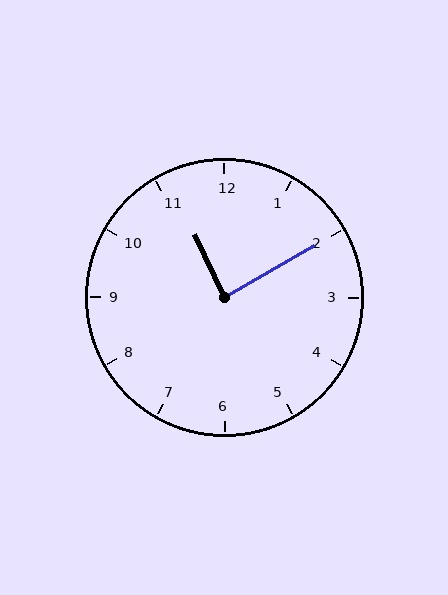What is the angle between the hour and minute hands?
Approximately 85 degrees.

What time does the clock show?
11:10.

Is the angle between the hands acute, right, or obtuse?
It is right.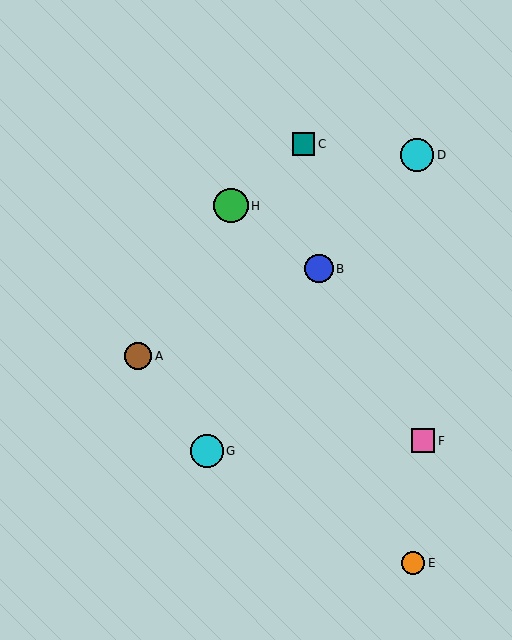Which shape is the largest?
The green circle (labeled H) is the largest.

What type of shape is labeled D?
Shape D is a cyan circle.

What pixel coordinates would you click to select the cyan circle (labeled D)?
Click at (417, 155) to select the cyan circle D.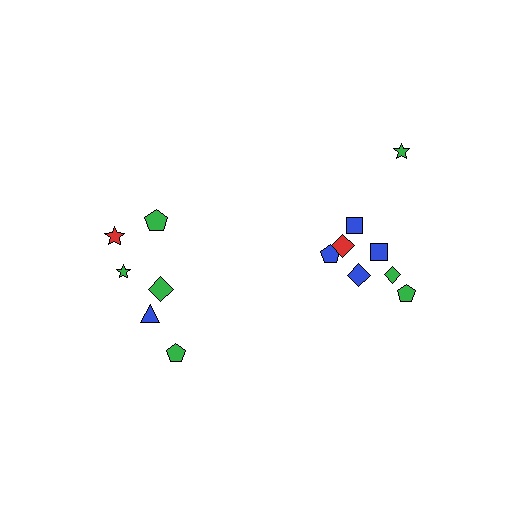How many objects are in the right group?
There are 8 objects.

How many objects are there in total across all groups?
There are 14 objects.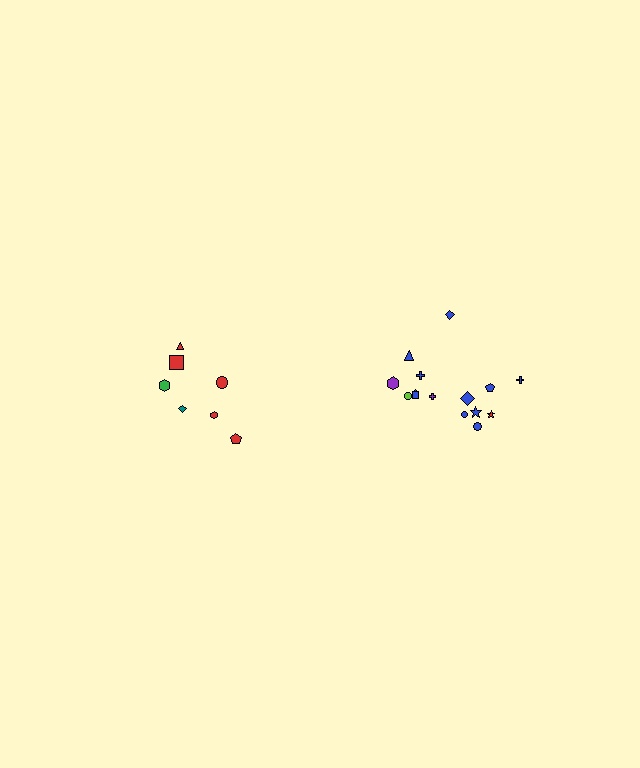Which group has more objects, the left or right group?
The right group.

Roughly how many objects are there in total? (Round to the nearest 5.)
Roughly 20 objects in total.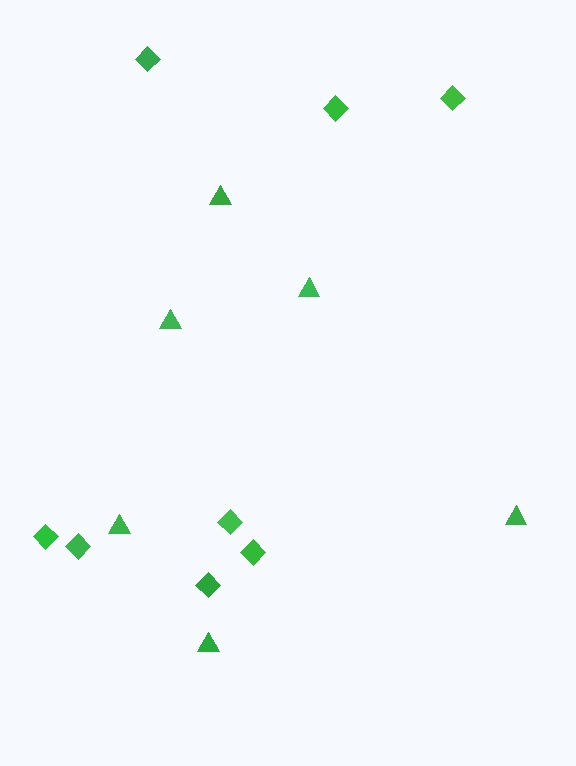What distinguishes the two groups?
There are 2 groups: one group of triangles (6) and one group of diamonds (8).